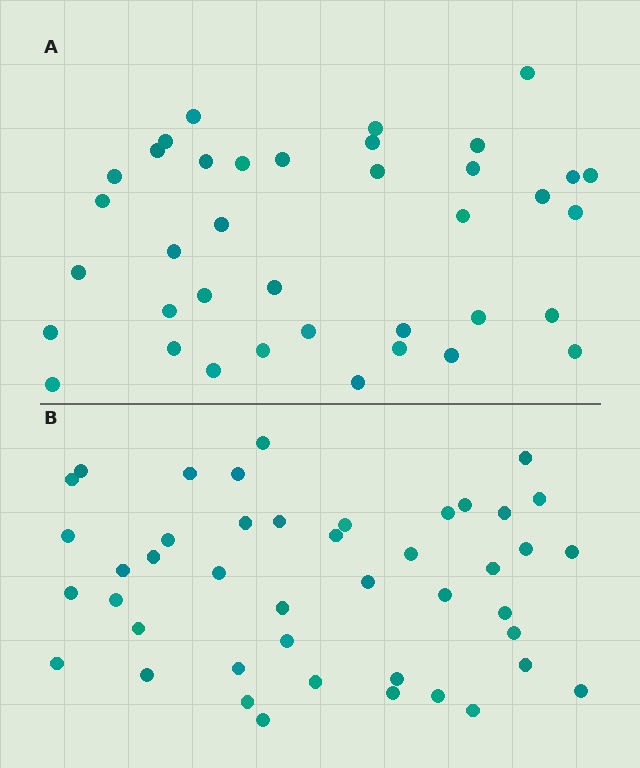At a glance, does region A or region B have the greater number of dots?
Region B (the bottom region) has more dots.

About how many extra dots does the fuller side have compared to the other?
Region B has about 6 more dots than region A.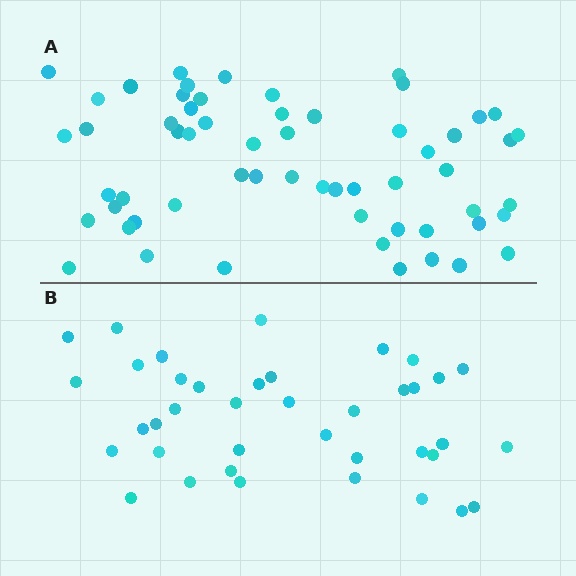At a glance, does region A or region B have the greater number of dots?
Region A (the top region) has more dots.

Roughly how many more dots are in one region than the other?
Region A has approximately 20 more dots than region B.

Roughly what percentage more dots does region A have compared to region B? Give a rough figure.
About 50% more.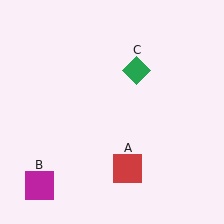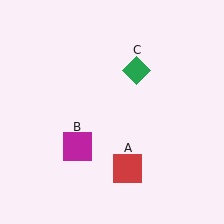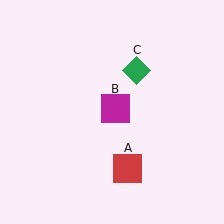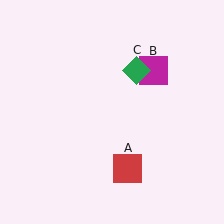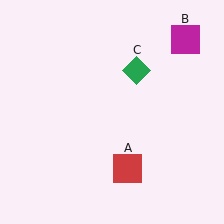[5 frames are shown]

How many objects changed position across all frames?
1 object changed position: magenta square (object B).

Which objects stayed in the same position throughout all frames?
Red square (object A) and green diamond (object C) remained stationary.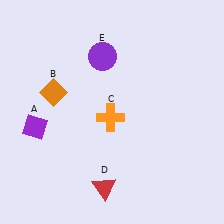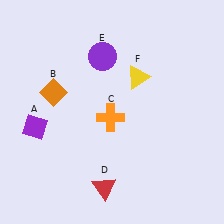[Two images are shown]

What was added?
A yellow triangle (F) was added in Image 2.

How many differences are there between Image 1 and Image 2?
There is 1 difference between the two images.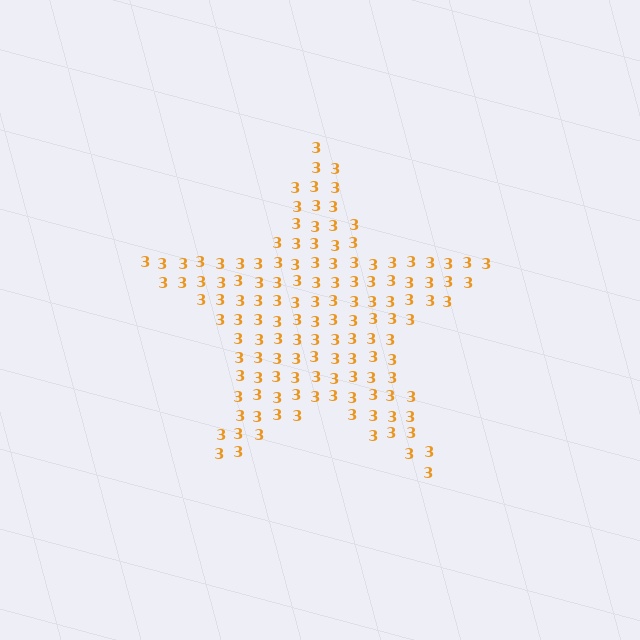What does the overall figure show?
The overall figure shows a star.